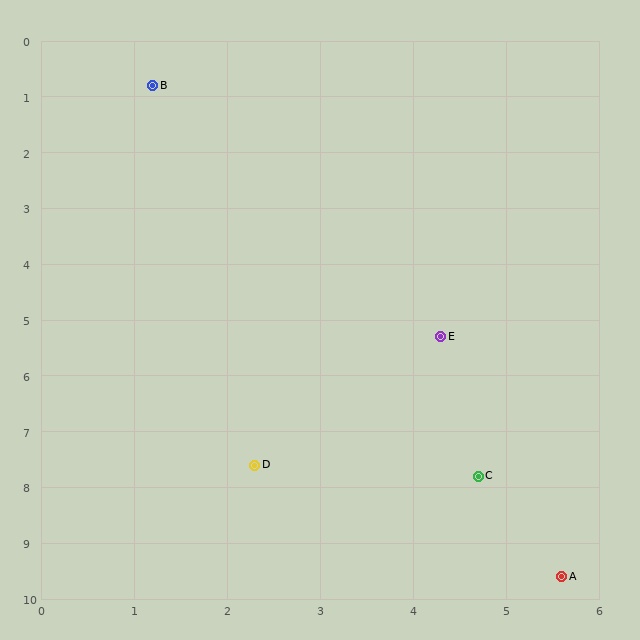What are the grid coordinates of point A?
Point A is at approximately (5.6, 9.6).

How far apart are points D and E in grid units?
Points D and E are about 3.0 grid units apart.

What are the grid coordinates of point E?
Point E is at approximately (4.3, 5.3).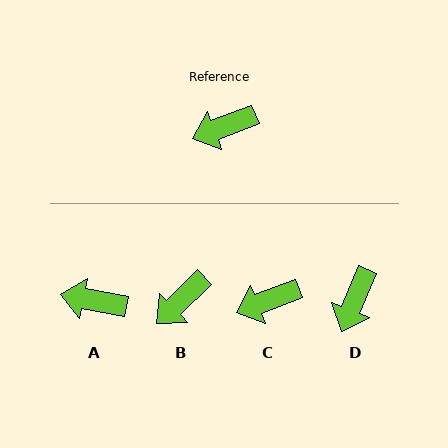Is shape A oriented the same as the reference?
No, it is off by about 31 degrees.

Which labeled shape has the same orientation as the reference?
C.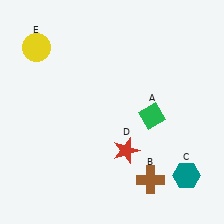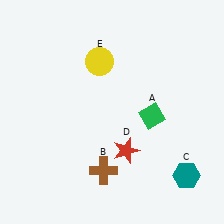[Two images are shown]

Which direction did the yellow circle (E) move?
The yellow circle (E) moved right.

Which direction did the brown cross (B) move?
The brown cross (B) moved left.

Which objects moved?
The objects that moved are: the brown cross (B), the yellow circle (E).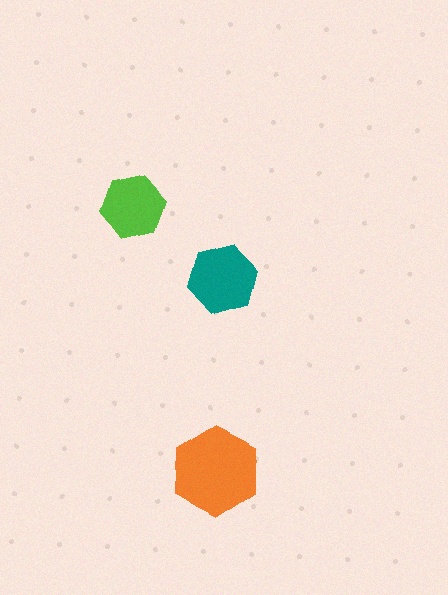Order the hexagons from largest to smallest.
the orange one, the teal one, the lime one.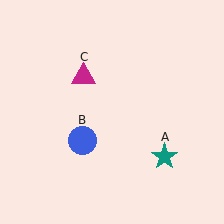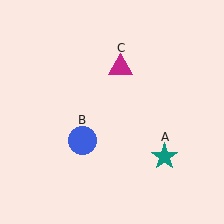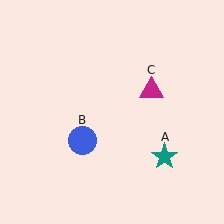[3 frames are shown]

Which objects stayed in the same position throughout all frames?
Teal star (object A) and blue circle (object B) remained stationary.